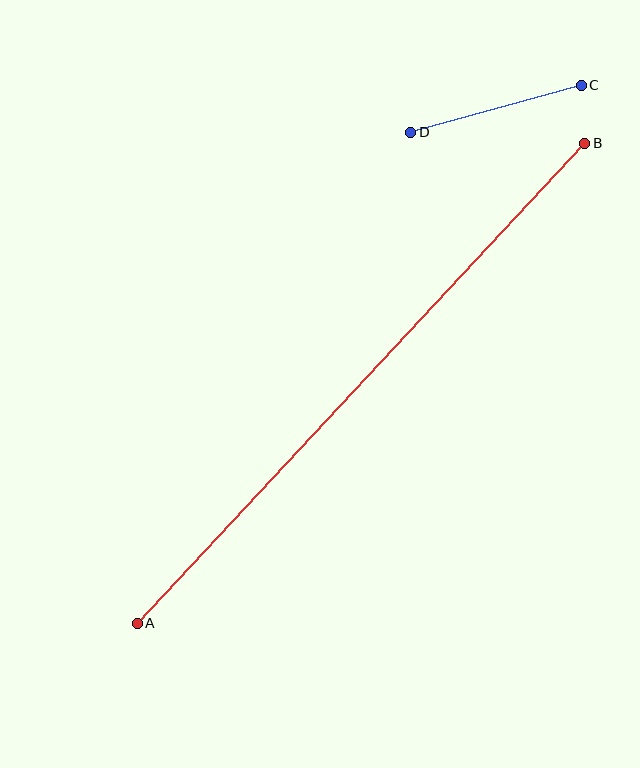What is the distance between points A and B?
The distance is approximately 656 pixels.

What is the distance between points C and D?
The distance is approximately 177 pixels.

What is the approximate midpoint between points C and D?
The midpoint is at approximately (496, 109) pixels.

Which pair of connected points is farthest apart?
Points A and B are farthest apart.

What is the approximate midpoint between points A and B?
The midpoint is at approximately (361, 383) pixels.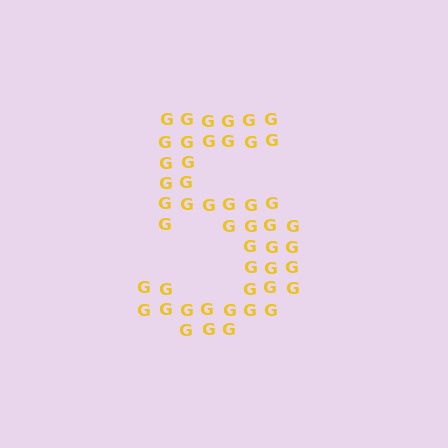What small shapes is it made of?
It is made of small letter G's.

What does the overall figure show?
The overall figure shows the digit 5.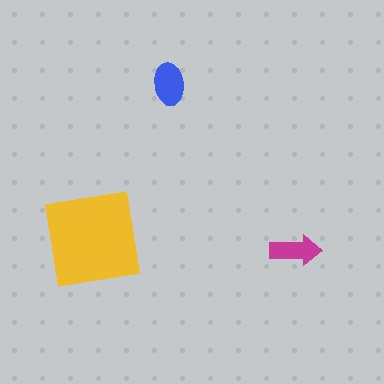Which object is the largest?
The yellow square.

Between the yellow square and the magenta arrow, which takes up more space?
The yellow square.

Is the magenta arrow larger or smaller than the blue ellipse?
Smaller.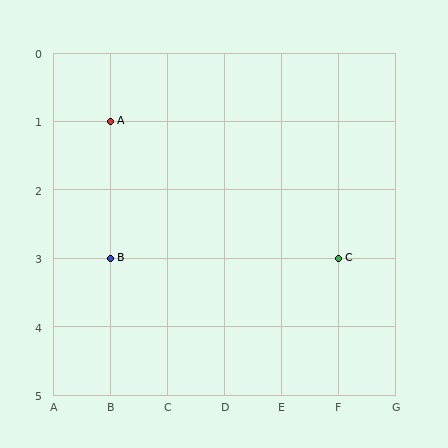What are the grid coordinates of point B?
Point B is at grid coordinates (B, 3).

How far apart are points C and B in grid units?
Points C and B are 4 columns apart.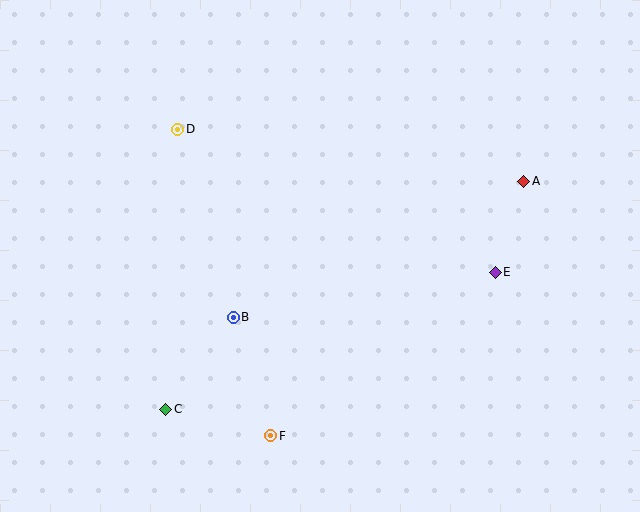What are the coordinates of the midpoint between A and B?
The midpoint between A and B is at (379, 249).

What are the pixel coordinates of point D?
Point D is at (178, 129).